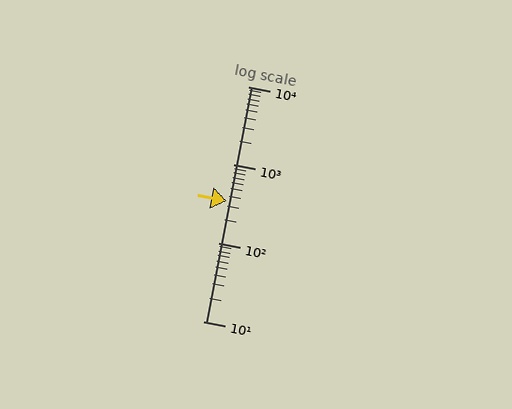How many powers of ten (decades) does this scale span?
The scale spans 3 decades, from 10 to 10000.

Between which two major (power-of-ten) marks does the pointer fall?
The pointer is between 100 and 1000.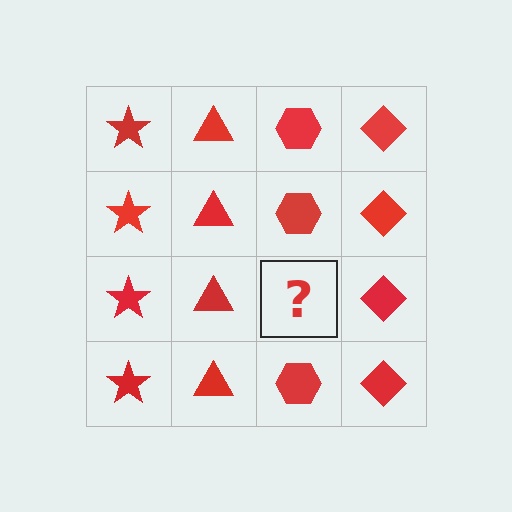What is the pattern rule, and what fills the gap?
The rule is that each column has a consistent shape. The gap should be filled with a red hexagon.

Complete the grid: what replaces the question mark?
The question mark should be replaced with a red hexagon.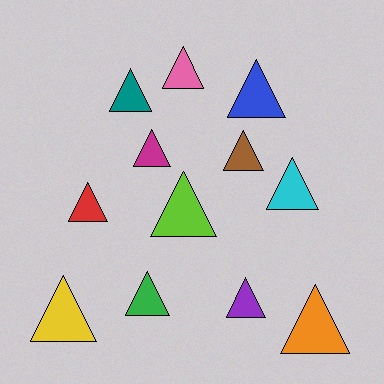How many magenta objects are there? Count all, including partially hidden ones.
There is 1 magenta object.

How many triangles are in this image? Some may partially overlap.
There are 12 triangles.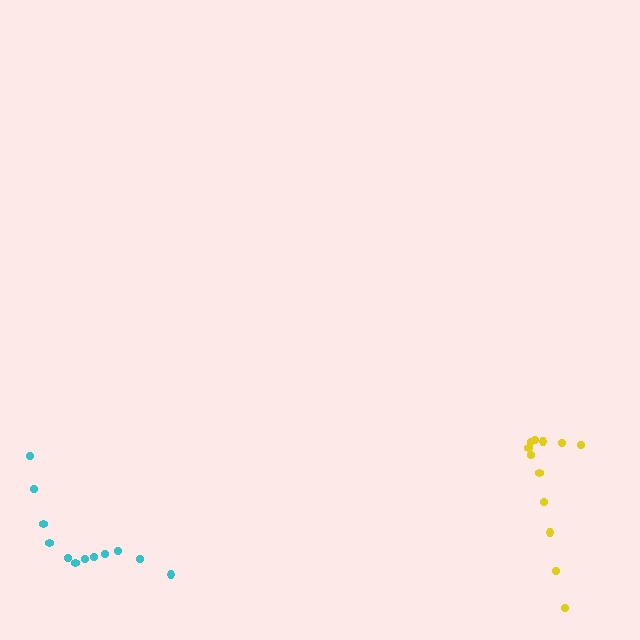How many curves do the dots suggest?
There are 2 distinct paths.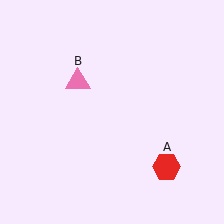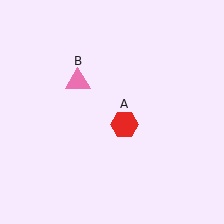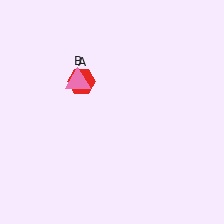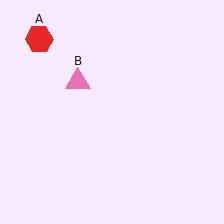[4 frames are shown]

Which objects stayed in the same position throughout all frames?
Pink triangle (object B) remained stationary.